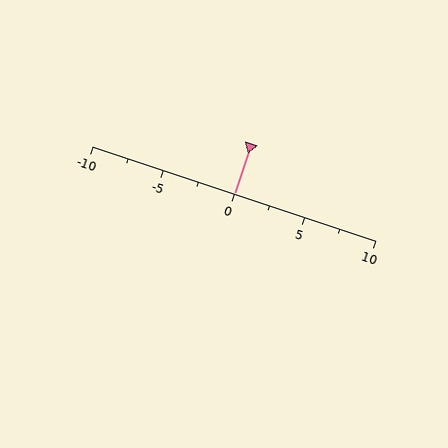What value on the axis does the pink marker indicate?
The marker indicates approximately 0.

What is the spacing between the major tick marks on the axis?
The major ticks are spaced 5 apart.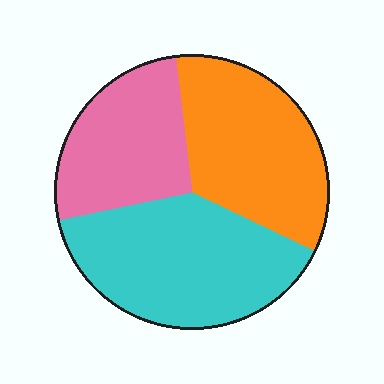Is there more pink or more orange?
Orange.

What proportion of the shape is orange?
Orange covers around 35% of the shape.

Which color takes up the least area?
Pink, at roughly 25%.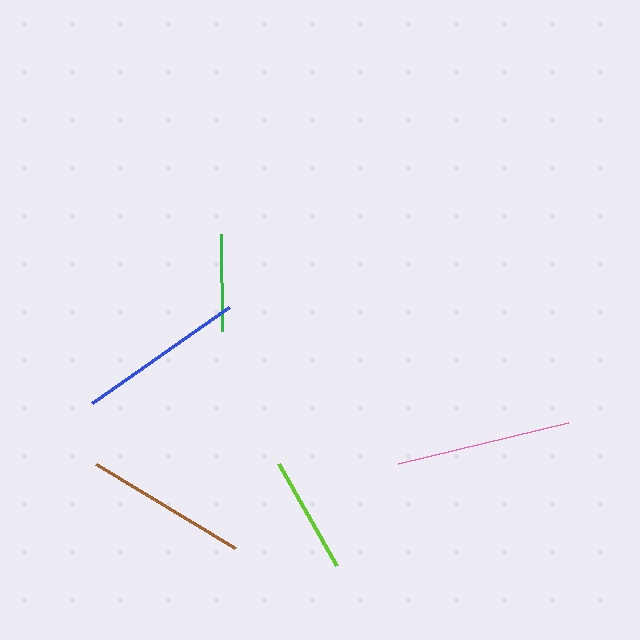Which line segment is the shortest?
The green line is the shortest at approximately 97 pixels.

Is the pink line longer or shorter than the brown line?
The pink line is longer than the brown line.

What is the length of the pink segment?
The pink segment is approximately 174 pixels long.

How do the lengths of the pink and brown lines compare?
The pink and brown lines are approximately the same length.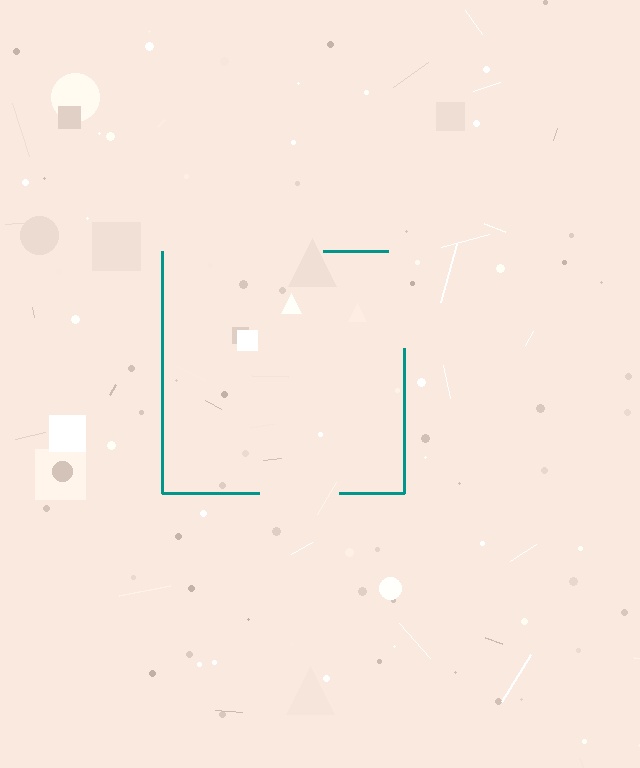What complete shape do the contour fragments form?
The contour fragments form a square.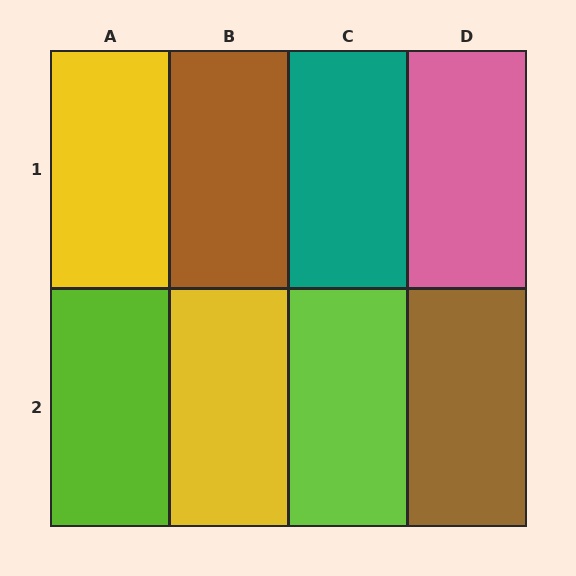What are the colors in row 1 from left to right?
Yellow, brown, teal, pink.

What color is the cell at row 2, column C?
Lime.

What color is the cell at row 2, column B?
Yellow.